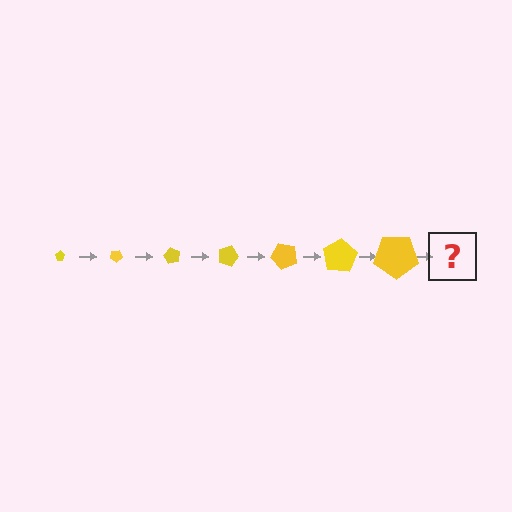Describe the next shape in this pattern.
It should be a pentagon, larger than the previous one and rotated 210 degrees from the start.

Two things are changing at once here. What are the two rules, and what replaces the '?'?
The two rules are that the pentagon grows larger each step and it rotates 30 degrees each step. The '?' should be a pentagon, larger than the previous one and rotated 210 degrees from the start.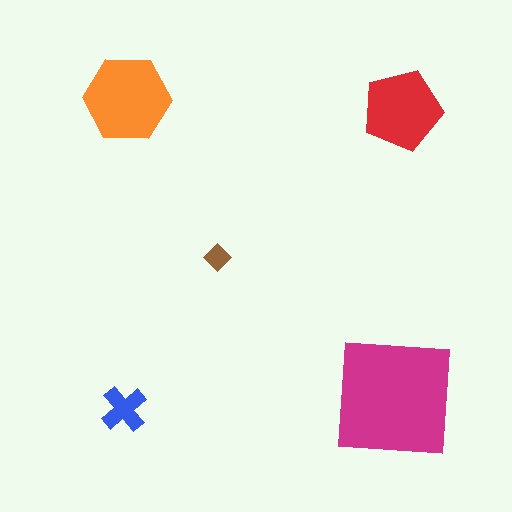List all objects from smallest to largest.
The brown diamond, the blue cross, the red pentagon, the orange hexagon, the magenta square.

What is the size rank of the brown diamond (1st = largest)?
5th.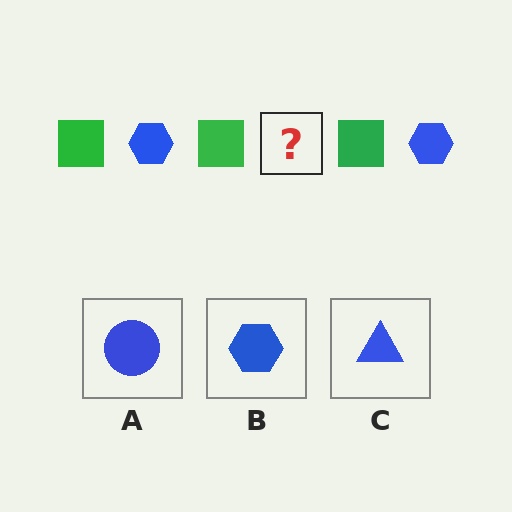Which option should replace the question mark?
Option B.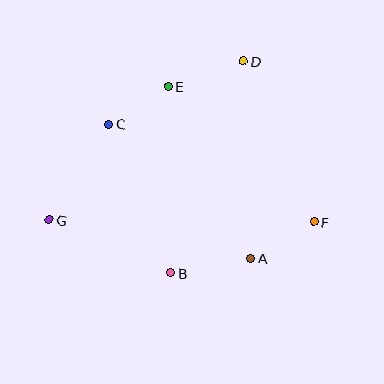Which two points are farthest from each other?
Points F and G are farthest from each other.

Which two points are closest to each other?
Points C and E are closest to each other.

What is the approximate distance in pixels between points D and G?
The distance between D and G is approximately 251 pixels.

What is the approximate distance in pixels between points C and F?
The distance between C and F is approximately 227 pixels.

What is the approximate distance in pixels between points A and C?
The distance between A and C is approximately 195 pixels.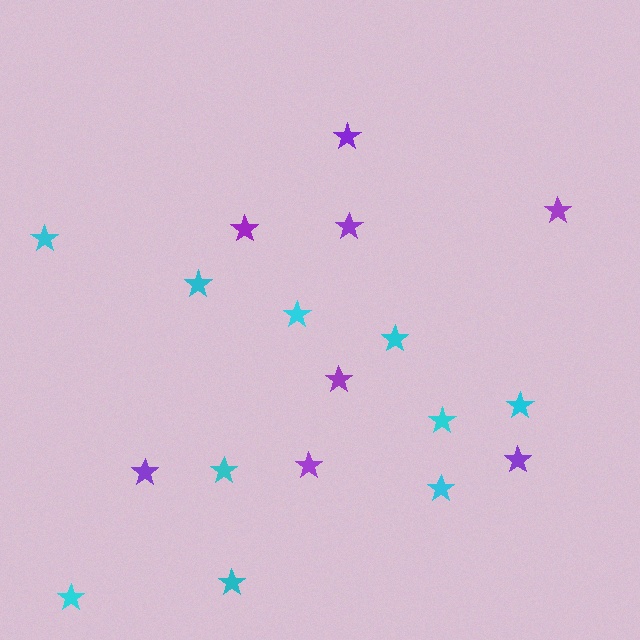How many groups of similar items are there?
There are 2 groups: one group of purple stars (8) and one group of cyan stars (10).